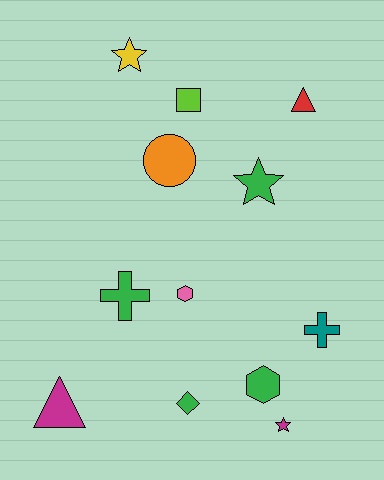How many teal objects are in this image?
There is 1 teal object.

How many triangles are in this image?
There are 2 triangles.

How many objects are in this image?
There are 12 objects.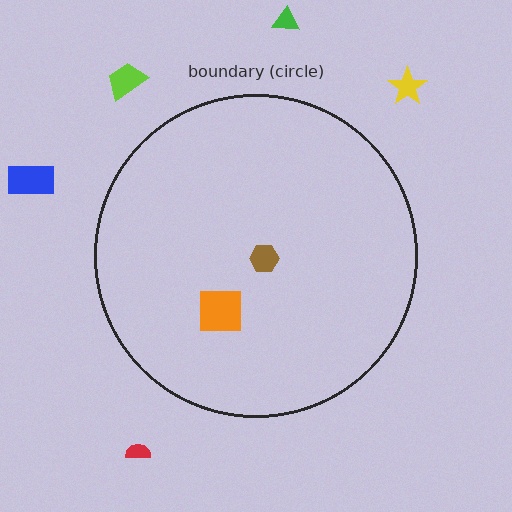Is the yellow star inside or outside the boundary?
Outside.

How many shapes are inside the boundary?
2 inside, 5 outside.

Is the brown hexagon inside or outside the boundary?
Inside.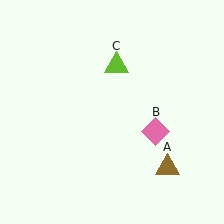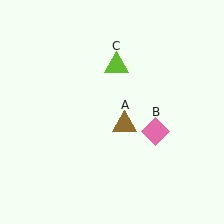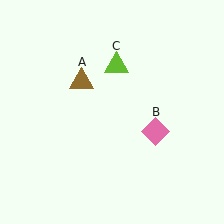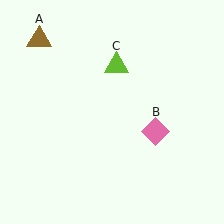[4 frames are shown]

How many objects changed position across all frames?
1 object changed position: brown triangle (object A).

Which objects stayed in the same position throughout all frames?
Pink diamond (object B) and lime triangle (object C) remained stationary.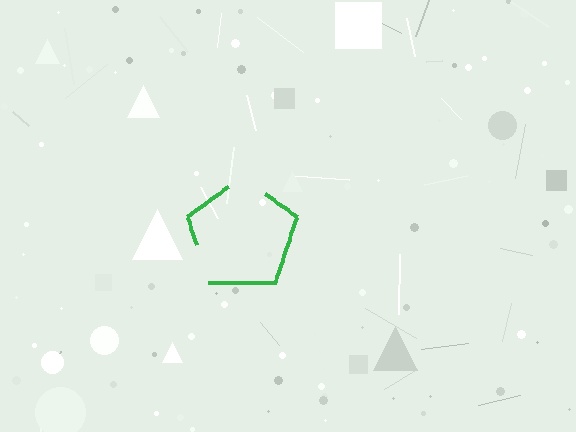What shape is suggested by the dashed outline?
The dashed outline suggests a pentagon.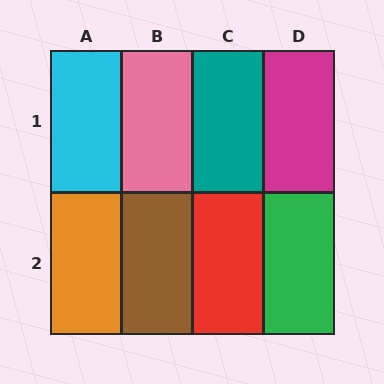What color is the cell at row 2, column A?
Orange.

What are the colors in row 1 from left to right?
Cyan, pink, teal, magenta.